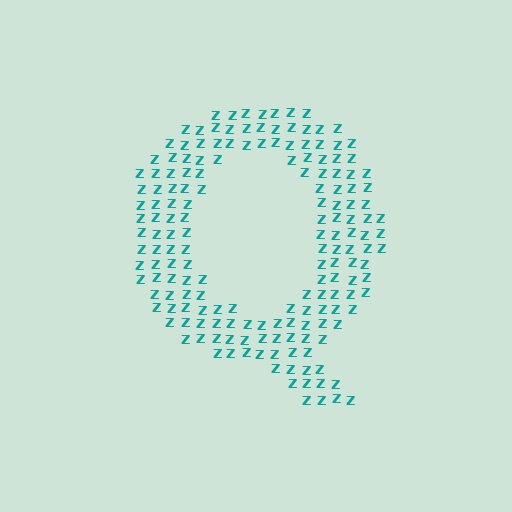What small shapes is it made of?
It is made of small letter Z's.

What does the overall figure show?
The overall figure shows the letter Q.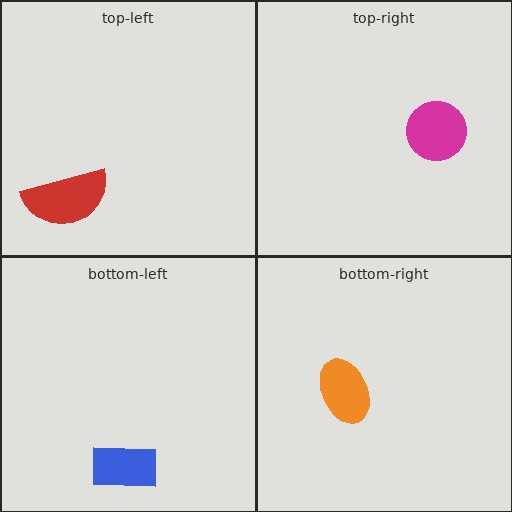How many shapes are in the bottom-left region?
1.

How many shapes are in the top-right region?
1.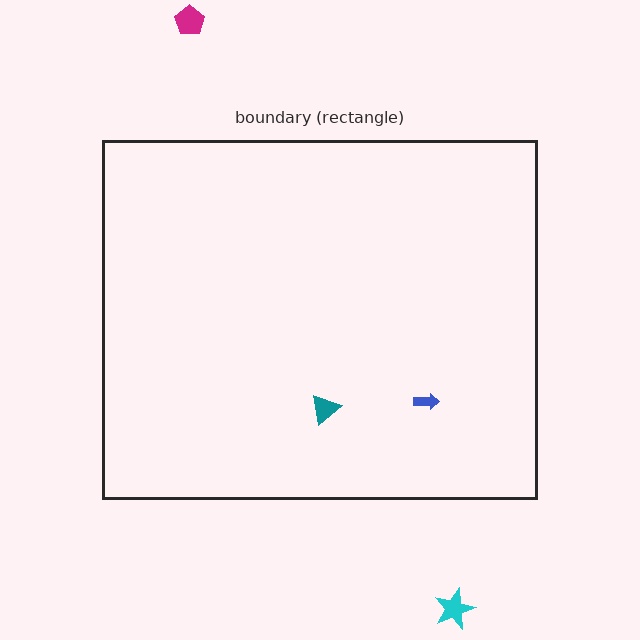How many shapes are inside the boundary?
2 inside, 2 outside.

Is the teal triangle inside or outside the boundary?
Inside.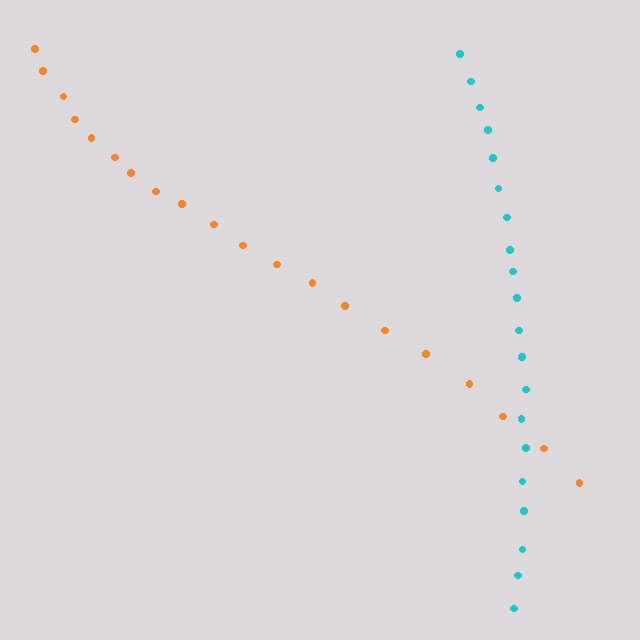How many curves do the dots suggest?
There are 2 distinct paths.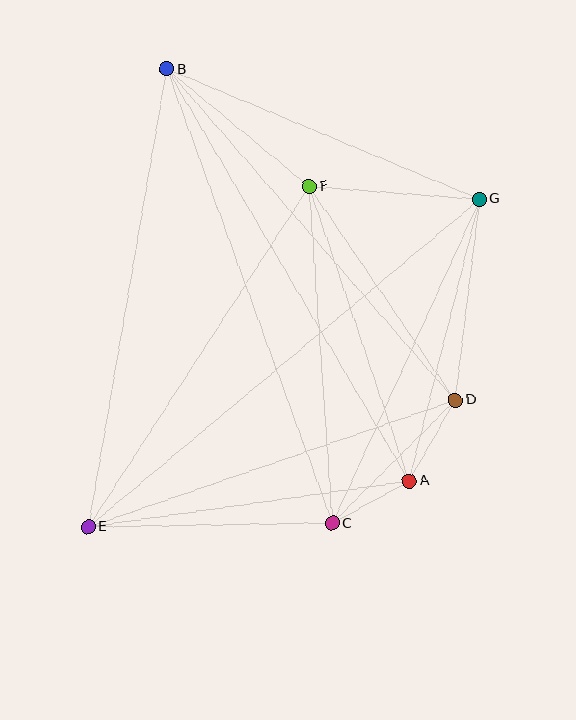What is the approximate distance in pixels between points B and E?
The distance between B and E is approximately 465 pixels.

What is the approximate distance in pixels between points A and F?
The distance between A and F is approximately 311 pixels.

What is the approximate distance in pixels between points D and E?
The distance between D and E is approximately 388 pixels.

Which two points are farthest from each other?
Points E and G are farthest from each other.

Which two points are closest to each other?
Points A and C are closest to each other.